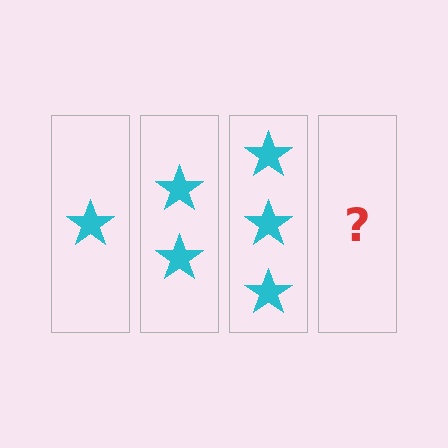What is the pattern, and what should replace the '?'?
The pattern is that each step adds one more star. The '?' should be 4 stars.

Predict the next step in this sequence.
The next step is 4 stars.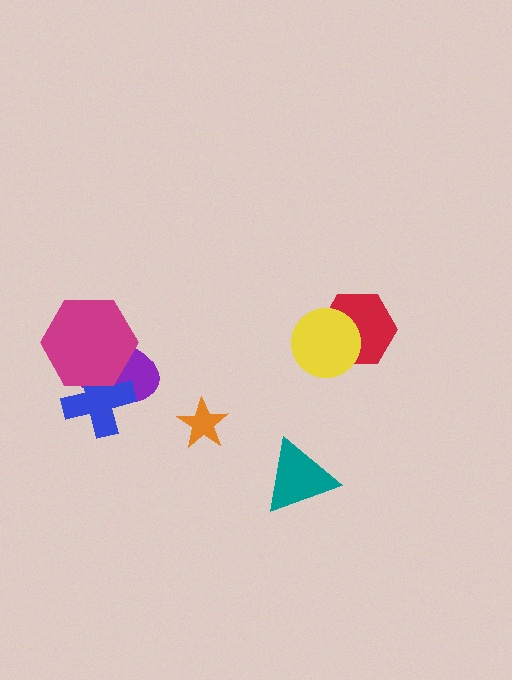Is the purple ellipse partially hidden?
Yes, it is partially covered by another shape.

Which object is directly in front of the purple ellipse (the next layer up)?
The blue cross is directly in front of the purple ellipse.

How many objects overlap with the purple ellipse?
2 objects overlap with the purple ellipse.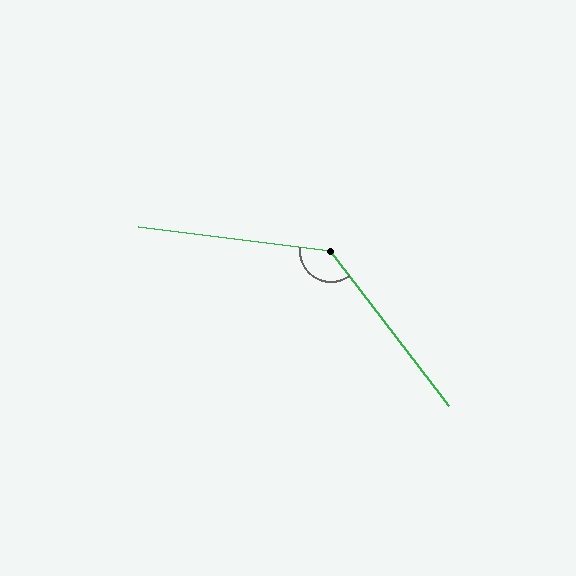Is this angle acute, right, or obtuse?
It is obtuse.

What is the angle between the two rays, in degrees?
Approximately 134 degrees.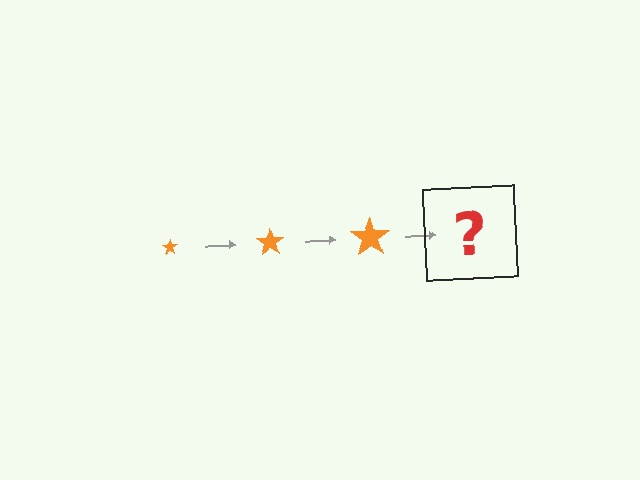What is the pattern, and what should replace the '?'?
The pattern is that the star gets progressively larger each step. The '?' should be an orange star, larger than the previous one.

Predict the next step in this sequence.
The next step is an orange star, larger than the previous one.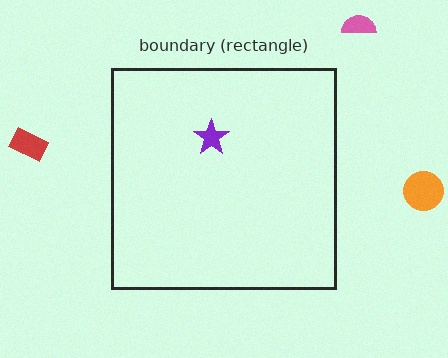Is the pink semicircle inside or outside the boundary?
Outside.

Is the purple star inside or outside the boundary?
Inside.